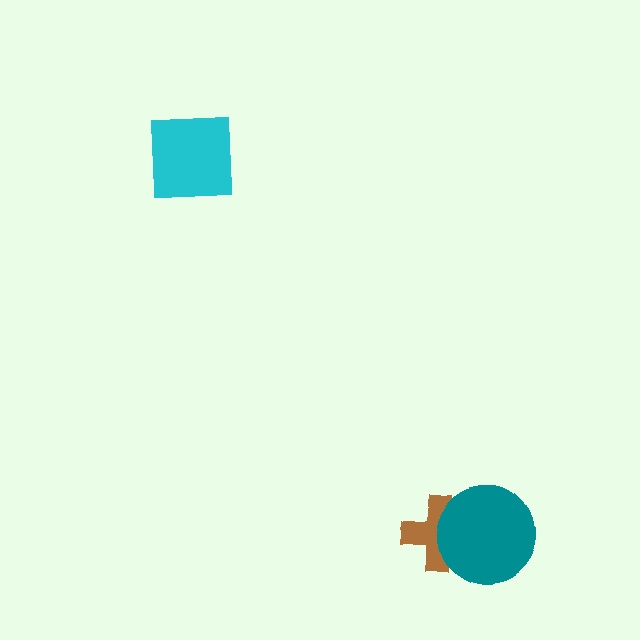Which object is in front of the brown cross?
The teal circle is in front of the brown cross.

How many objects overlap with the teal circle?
1 object overlaps with the teal circle.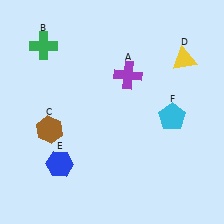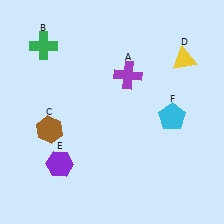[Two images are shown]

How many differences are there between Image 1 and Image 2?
There is 1 difference between the two images.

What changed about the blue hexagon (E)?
In Image 1, E is blue. In Image 2, it changed to purple.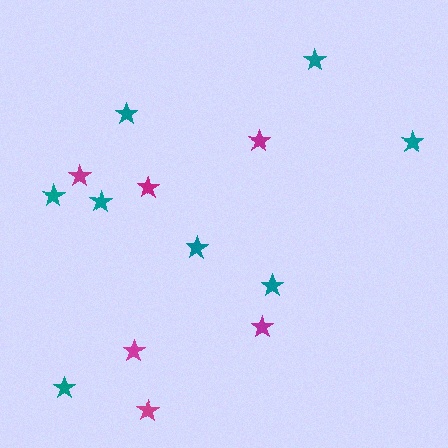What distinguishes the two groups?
There are 2 groups: one group of teal stars (8) and one group of magenta stars (6).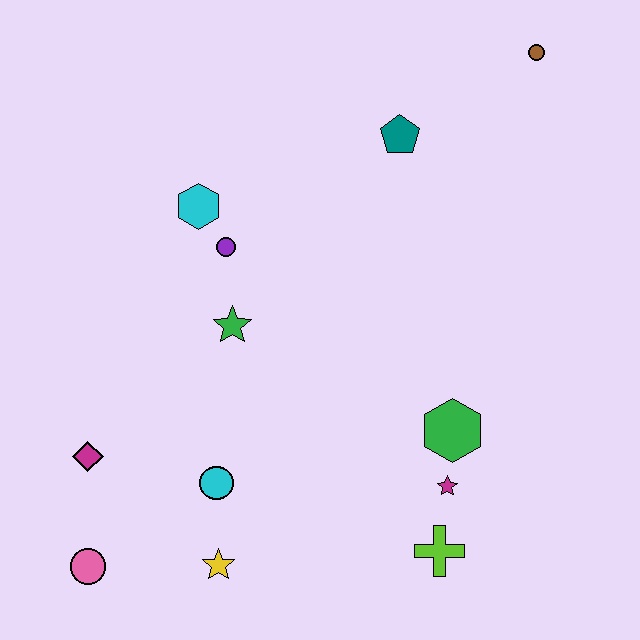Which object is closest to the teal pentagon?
The brown circle is closest to the teal pentagon.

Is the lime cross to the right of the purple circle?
Yes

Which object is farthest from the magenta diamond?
The brown circle is farthest from the magenta diamond.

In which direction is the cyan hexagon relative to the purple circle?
The cyan hexagon is above the purple circle.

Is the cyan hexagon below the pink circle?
No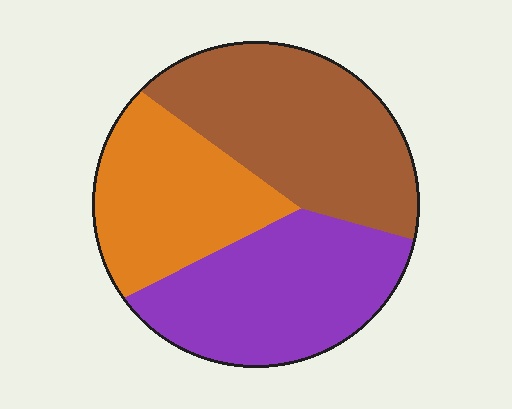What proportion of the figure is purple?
Purple covers about 35% of the figure.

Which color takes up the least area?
Orange, at roughly 30%.